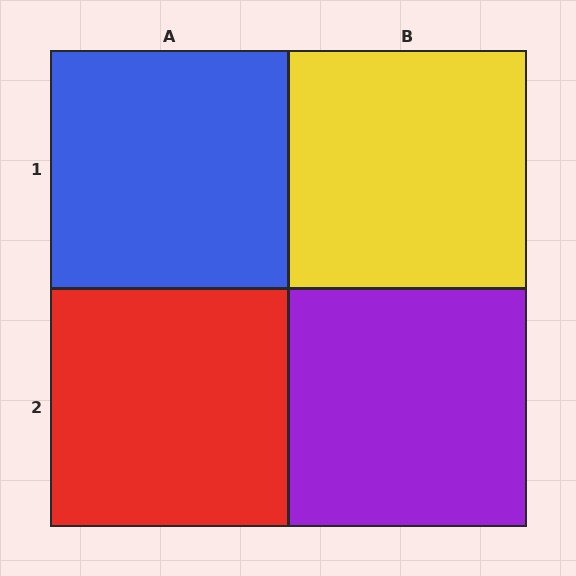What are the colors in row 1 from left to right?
Blue, yellow.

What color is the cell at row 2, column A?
Red.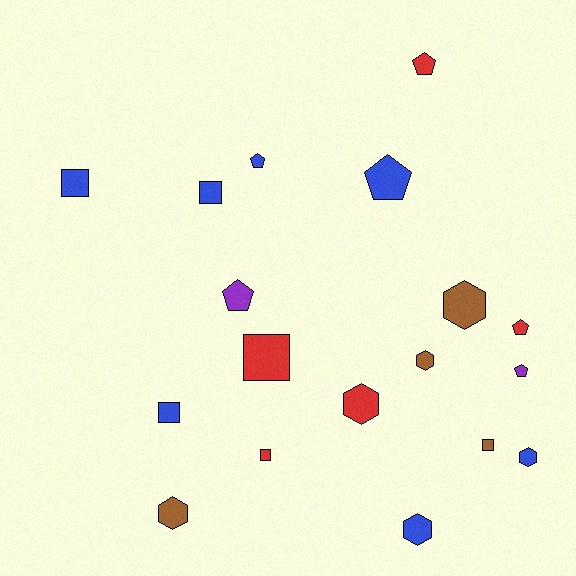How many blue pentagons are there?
There are 2 blue pentagons.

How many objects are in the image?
There are 18 objects.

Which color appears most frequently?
Blue, with 7 objects.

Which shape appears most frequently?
Square, with 6 objects.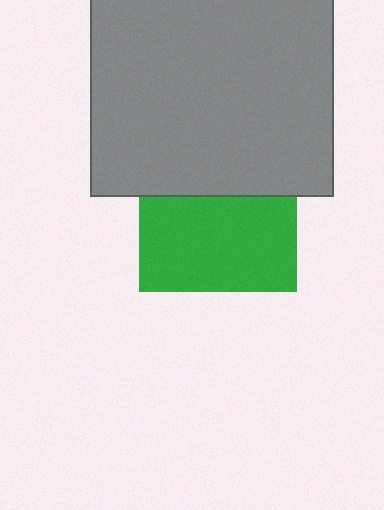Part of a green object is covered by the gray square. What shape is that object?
It is a square.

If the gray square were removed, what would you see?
You would see the complete green square.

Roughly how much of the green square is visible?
About half of it is visible (roughly 59%).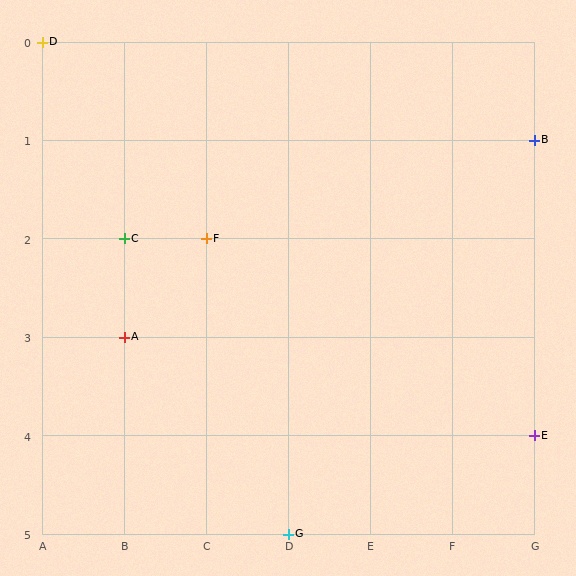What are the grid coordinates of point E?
Point E is at grid coordinates (G, 4).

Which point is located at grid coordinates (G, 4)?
Point E is at (G, 4).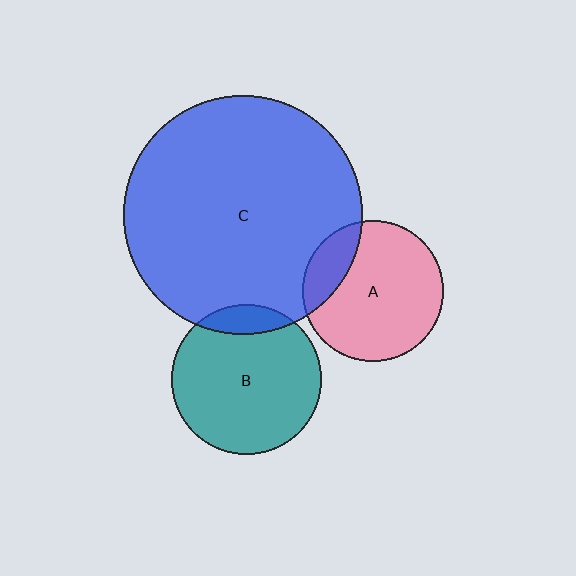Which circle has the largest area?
Circle C (blue).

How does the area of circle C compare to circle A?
Approximately 2.9 times.